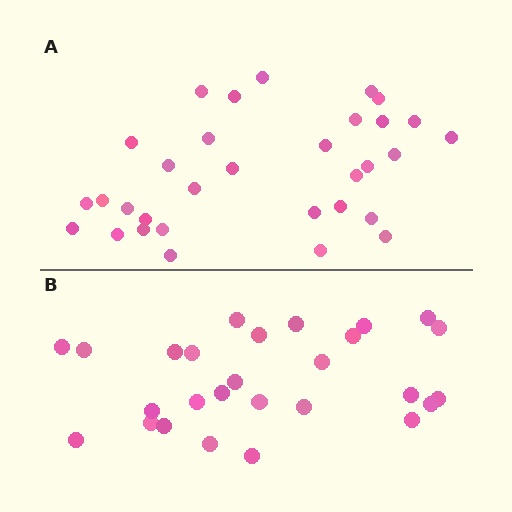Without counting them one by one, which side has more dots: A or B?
Region A (the top region) has more dots.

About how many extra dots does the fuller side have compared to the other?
Region A has about 5 more dots than region B.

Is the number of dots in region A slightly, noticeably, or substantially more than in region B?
Region A has only slightly more — the two regions are fairly close. The ratio is roughly 1.2 to 1.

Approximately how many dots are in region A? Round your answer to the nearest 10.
About 30 dots. (The exact count is 32, which rounds to 30.)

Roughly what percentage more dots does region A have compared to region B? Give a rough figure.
About 20% more.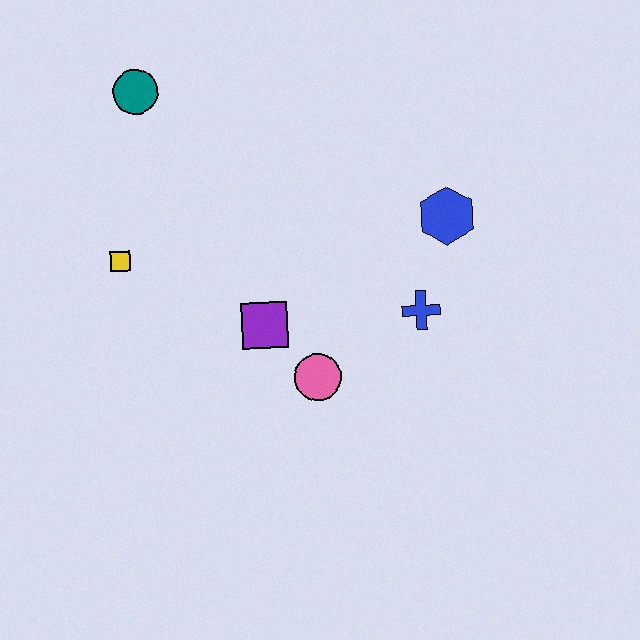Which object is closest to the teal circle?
The yellow square is closest to the teal circle.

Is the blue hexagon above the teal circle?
No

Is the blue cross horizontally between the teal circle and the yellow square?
No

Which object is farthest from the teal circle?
The blue cross is farthest from the teal circle.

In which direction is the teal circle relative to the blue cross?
The teal circle is to the left of the blue cross.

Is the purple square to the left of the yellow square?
No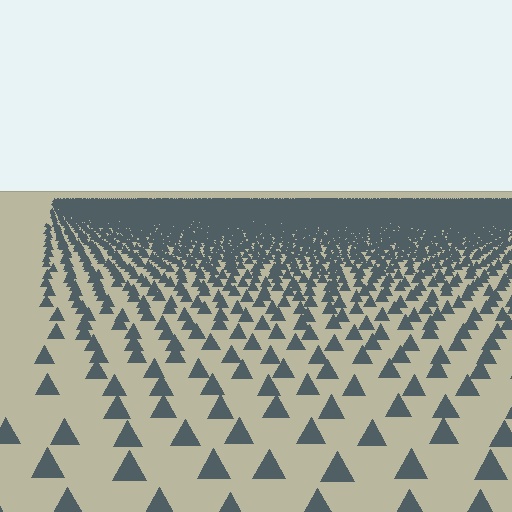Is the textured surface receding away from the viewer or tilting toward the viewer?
The surface is receding away from the viewer. Texture elements get smaller and denser toward the top.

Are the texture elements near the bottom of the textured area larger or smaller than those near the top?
Larger. Near the bottom, elements are closer to the viewer and appear at a bigger on-screen size.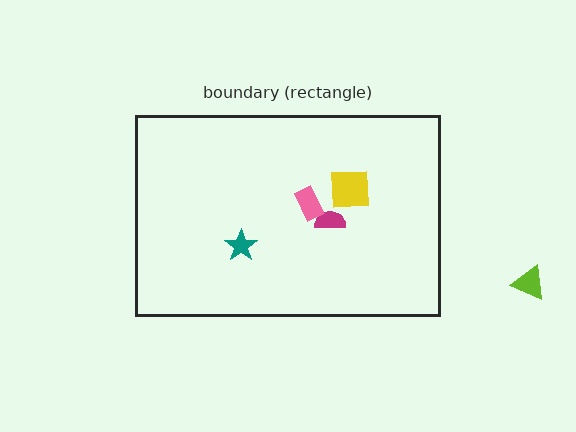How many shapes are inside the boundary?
4 inside, 1 outside.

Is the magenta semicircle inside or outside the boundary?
Inside.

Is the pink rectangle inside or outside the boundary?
Inside.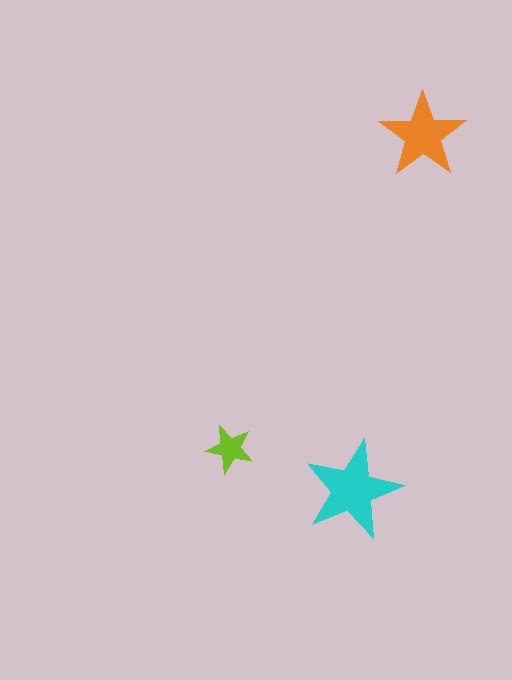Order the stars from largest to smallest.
the cyan one, the orange one, the lime one.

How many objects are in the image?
There are 3 objects in the image.